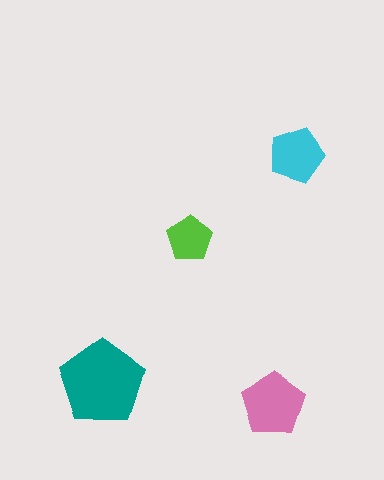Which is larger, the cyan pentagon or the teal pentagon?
The teal one.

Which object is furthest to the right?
The cyan pentagon is rightmost.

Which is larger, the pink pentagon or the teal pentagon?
The teal one.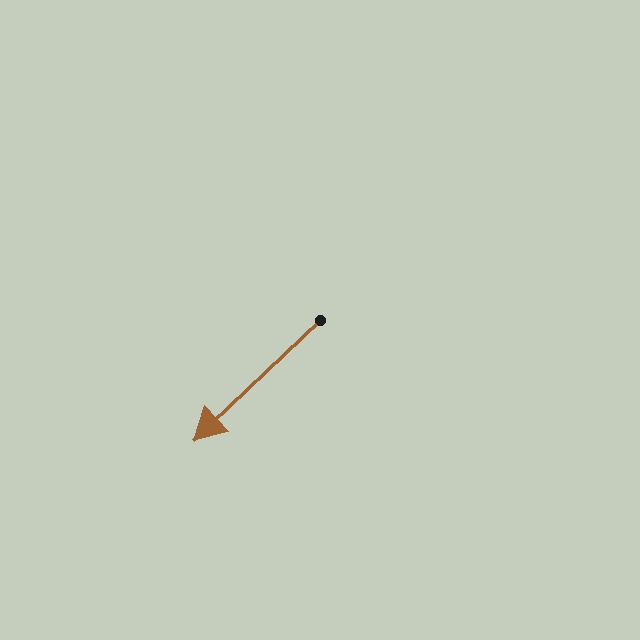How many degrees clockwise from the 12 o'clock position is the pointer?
Approximately 227 degrees.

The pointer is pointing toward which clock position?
Roughly 8 o'clock.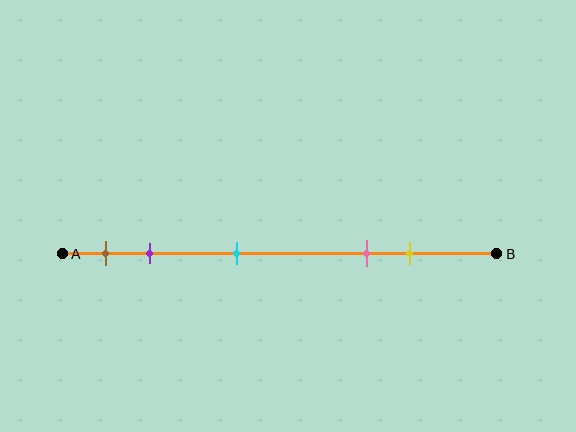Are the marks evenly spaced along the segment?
No, the marks are not evenly spaced.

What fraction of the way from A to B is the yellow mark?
The yellow mark is approximately 80% (0.8) of the way from A to B.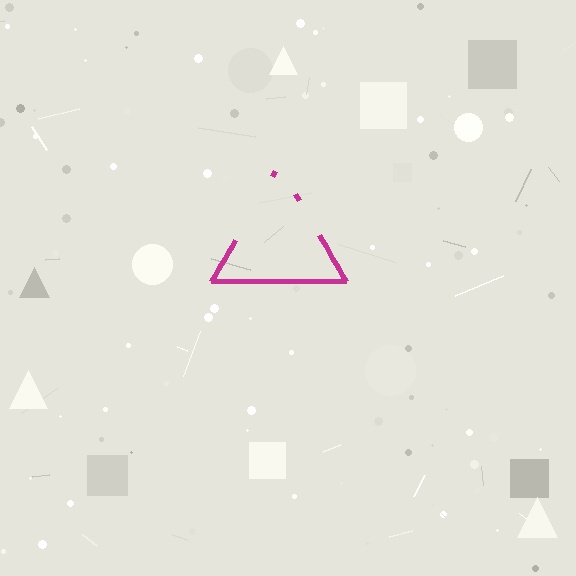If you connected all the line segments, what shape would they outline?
They would outline a triangle.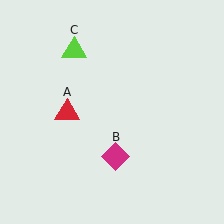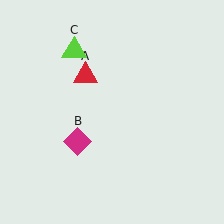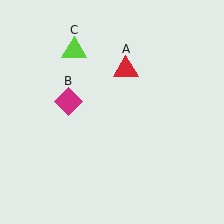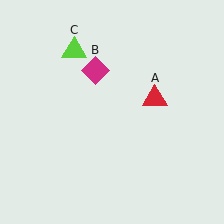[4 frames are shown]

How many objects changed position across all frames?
2 objects changed position: red triangle (object A), magenta diamond (object B).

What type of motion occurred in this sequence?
The red triangle (object A), magenta diamond (object B) rotated clockwise around the center of the scene.